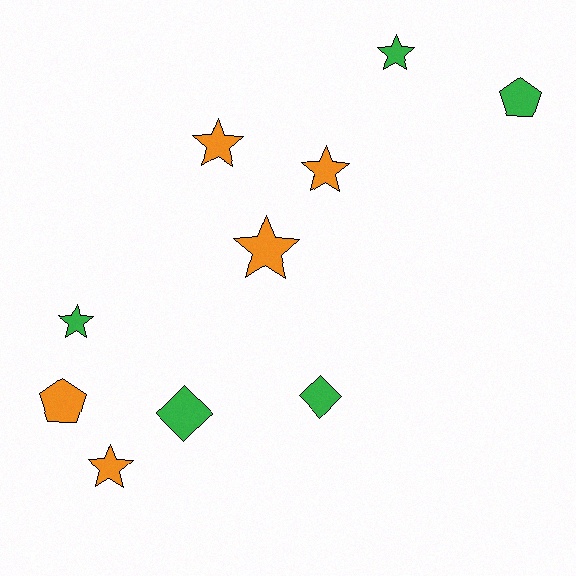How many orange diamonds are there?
There are no orange diamonds.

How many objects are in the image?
There are 10 objects.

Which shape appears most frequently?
Star, with 6 objects.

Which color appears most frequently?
Green, with 5 objects.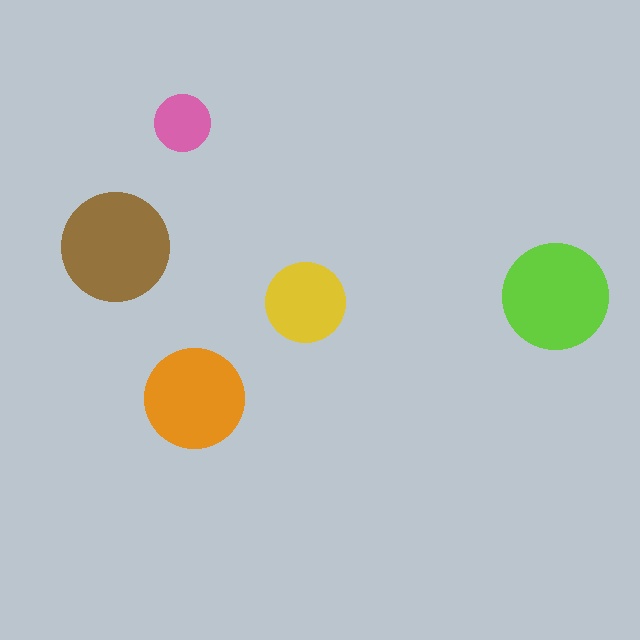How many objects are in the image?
There are 5 objects in the image.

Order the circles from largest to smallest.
the brown one, the lime one, the orange one, the yellow one, the pink one.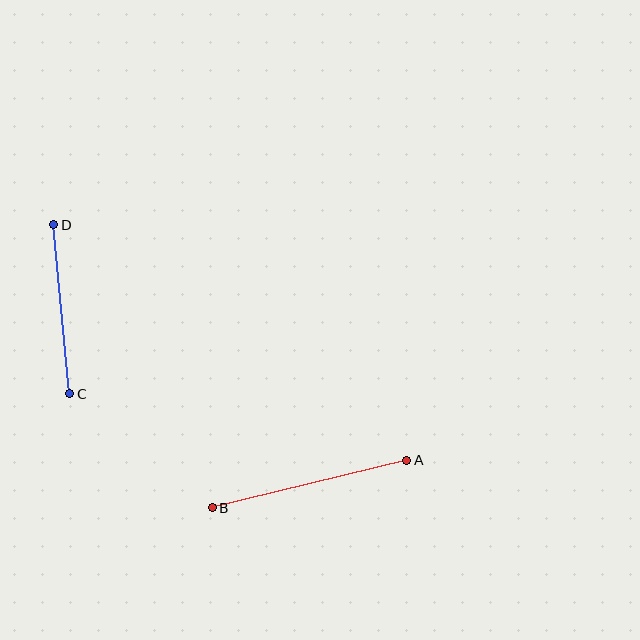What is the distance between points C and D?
The distance is approximately 170 pixels.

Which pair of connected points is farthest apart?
Points A and B are farthest apart.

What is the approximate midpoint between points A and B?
The midpoint is at approximately (309, 484) pixels.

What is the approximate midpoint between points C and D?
The midpoint is at approximately (62, 309) pixels.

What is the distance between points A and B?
The distance is approximately 201 pixels.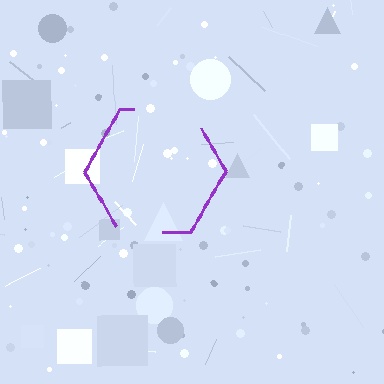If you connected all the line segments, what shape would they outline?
They would outline a hexagon.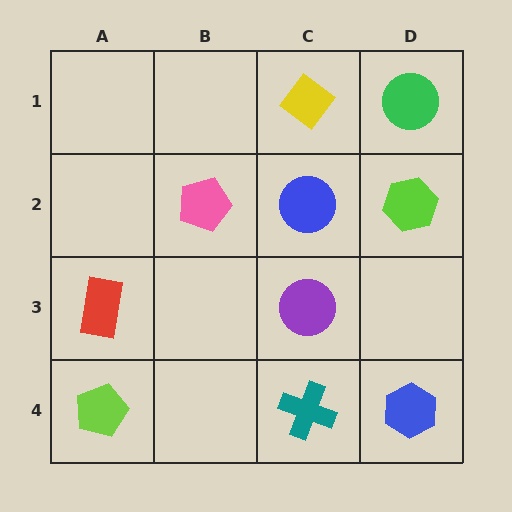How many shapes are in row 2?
3 shapes.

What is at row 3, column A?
A red rectangle.